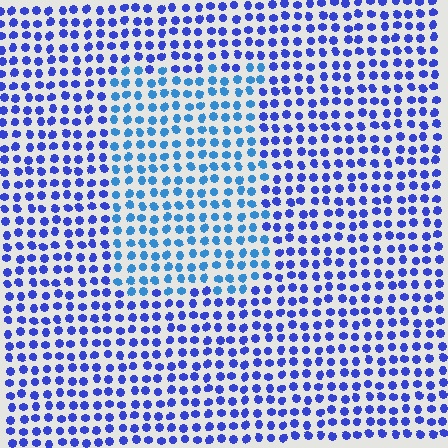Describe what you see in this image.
The image is filled with small blue elements in a uniform arrangement. A rectangle-shaped region is visible where the elements are tinted to a slightly different hue, forming a subtle color boundary.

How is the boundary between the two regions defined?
The boundary is defined purely by a slight shift in hue (about 29 degrees). Spacing, size, and orientation are identical on both sides.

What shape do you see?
I see a rectangle.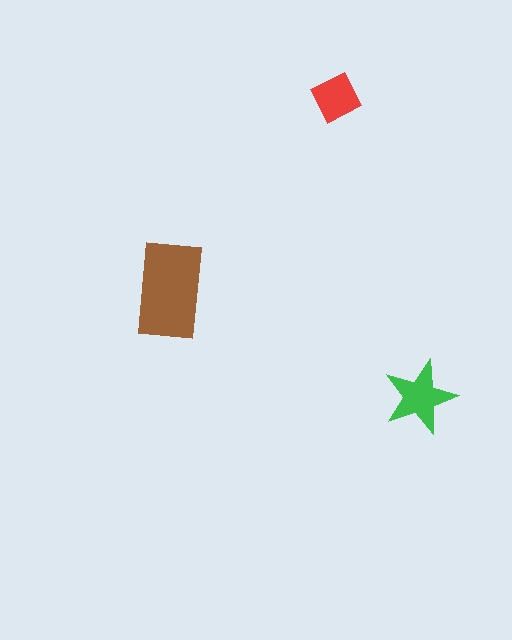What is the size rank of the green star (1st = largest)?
2nd.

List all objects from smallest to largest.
The red square, the green star, the brown rectangle.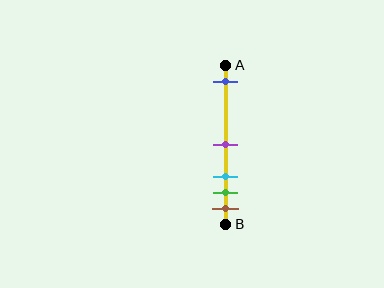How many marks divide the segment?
There are 5 marks dividing the segment.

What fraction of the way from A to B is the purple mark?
The purple mark is approximately 50% (0.5) of the way from A to B.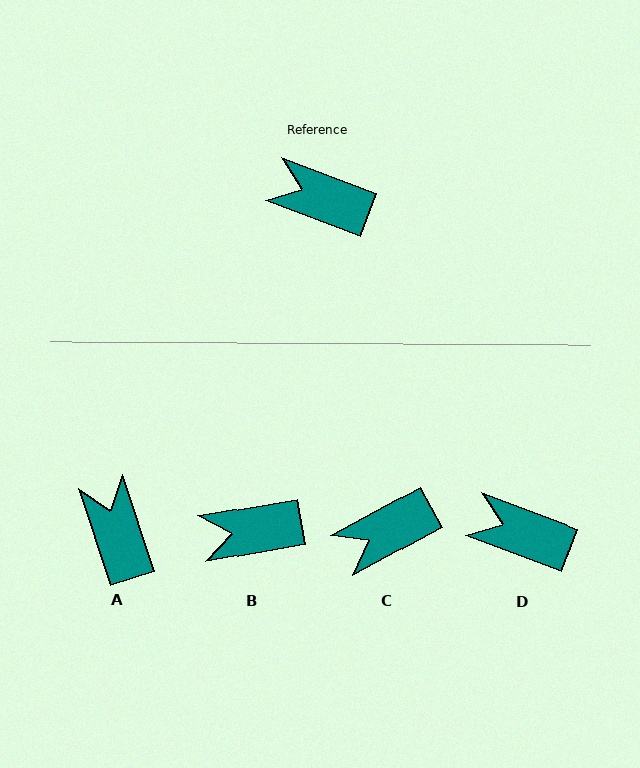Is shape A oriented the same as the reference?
No, it is off by about 51 degrees.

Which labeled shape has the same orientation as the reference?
D.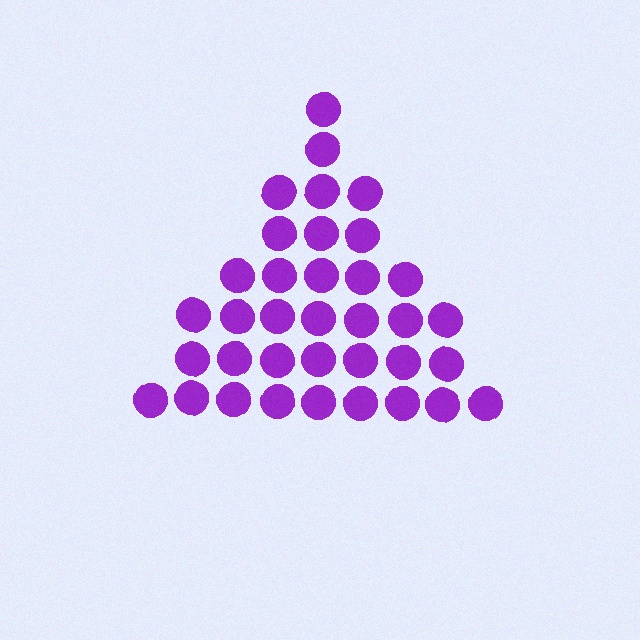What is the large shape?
The large shape is a triangle.